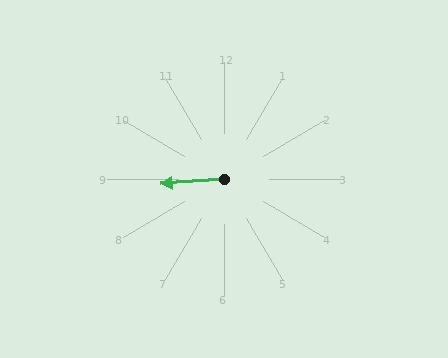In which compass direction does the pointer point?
West.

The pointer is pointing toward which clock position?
Roughly 9 o'clock.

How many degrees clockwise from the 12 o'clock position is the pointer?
Approximately 266 degrees.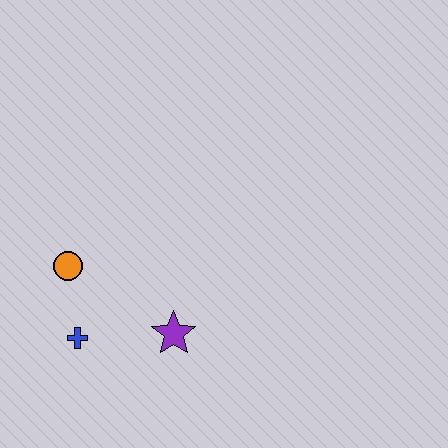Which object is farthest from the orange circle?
The purple star is farthest from the orange circle.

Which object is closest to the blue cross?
The orange circle is closest to the blue cross.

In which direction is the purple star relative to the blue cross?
The purple star is to the right of the blue cross.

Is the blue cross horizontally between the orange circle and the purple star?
Yes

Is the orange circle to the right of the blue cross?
No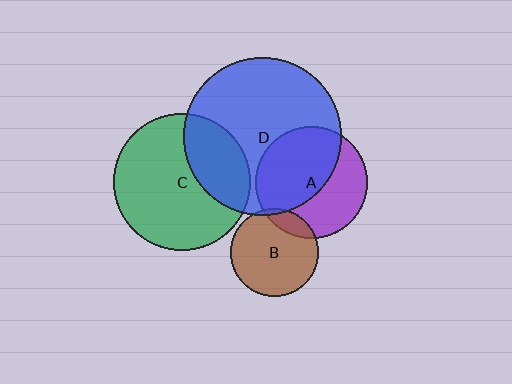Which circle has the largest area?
Circle D (blue).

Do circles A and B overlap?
Yes.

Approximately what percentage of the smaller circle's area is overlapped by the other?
Approximately 15%.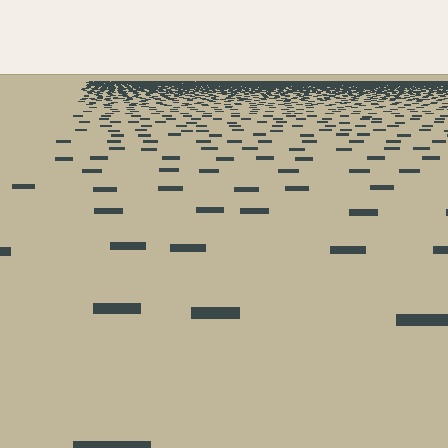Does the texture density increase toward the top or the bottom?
Density increases toward the top.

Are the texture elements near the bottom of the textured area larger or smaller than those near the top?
Larger. Near the bottom, elements are closer to the viewer and appear at a bigger on-screen size.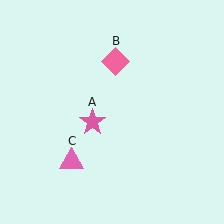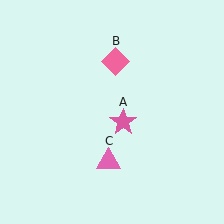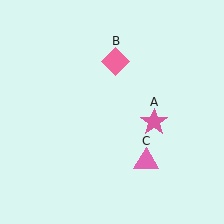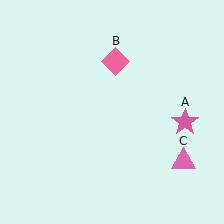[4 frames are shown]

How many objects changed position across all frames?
2 objects changed position: pink star (object A), pink triangle (object C).